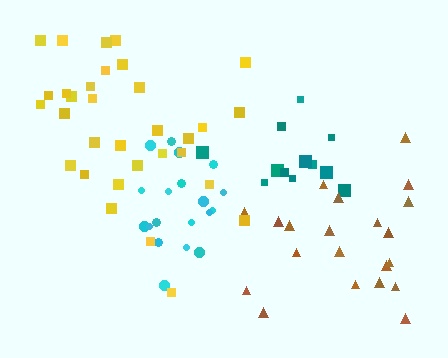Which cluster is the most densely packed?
Cyan.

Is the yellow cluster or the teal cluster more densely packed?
Teal.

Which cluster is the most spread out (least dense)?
Brown.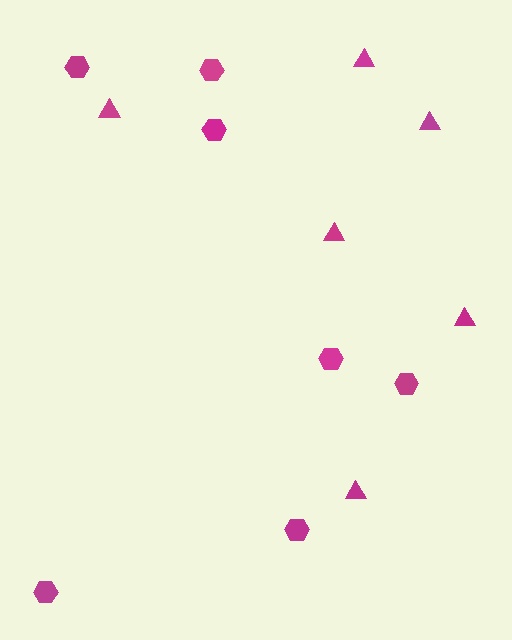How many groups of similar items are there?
There are 2 groups: one group of triangles (6) and one group of hexagons (7).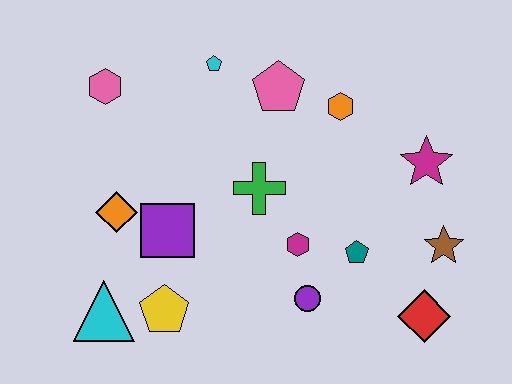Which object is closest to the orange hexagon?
The pink pentagon is closest to the orange hexagon.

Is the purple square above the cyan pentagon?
No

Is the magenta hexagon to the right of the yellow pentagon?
Yes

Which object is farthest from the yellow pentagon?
The magenta star is farthest from the yellow pentagon.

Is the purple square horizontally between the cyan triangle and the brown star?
Yes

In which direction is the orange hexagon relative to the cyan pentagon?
The orange hexagon is to the right of the cyan pentagon.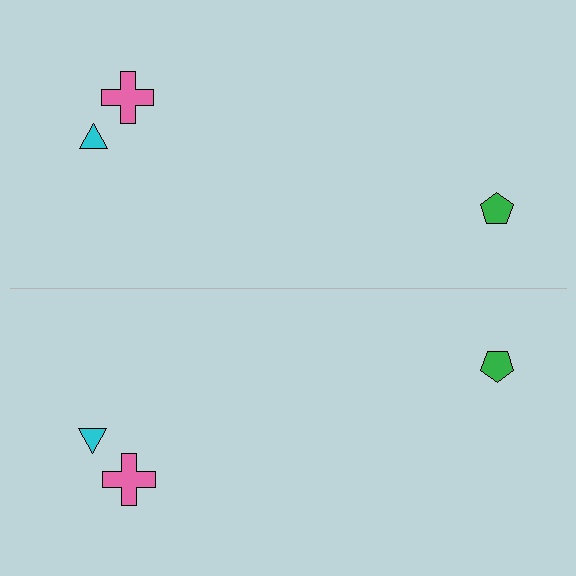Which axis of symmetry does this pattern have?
The pattern has a horizontal axis of symmetry running through the center of the image.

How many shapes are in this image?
There are 6 shapes in this image.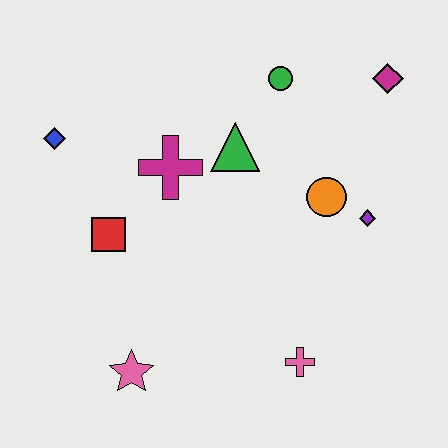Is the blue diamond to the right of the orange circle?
No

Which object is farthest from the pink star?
The magenta diamond is farthest from the pink star.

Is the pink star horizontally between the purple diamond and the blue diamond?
Yes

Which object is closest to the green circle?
The green triangle is closest to the green circle.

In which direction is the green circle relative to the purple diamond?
The green circle is above the purple diamond.